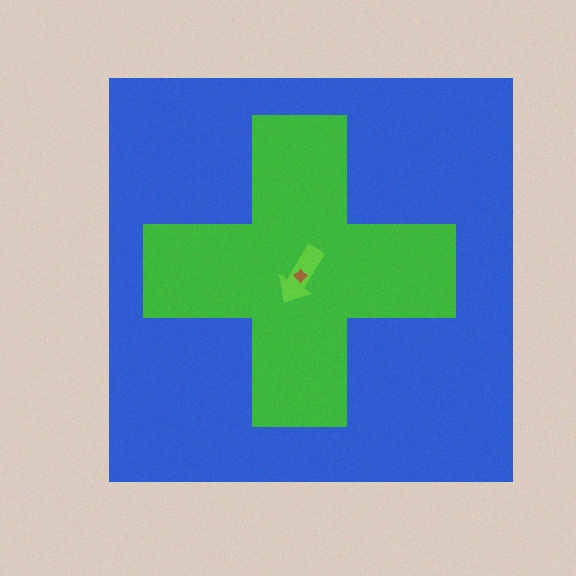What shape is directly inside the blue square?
The green cross.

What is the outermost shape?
The blue square.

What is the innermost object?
The brown diamond.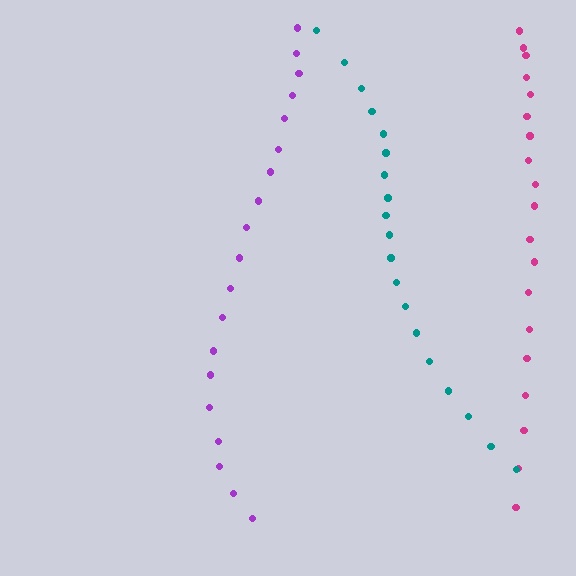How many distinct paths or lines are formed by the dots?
There are 3 distinct paths.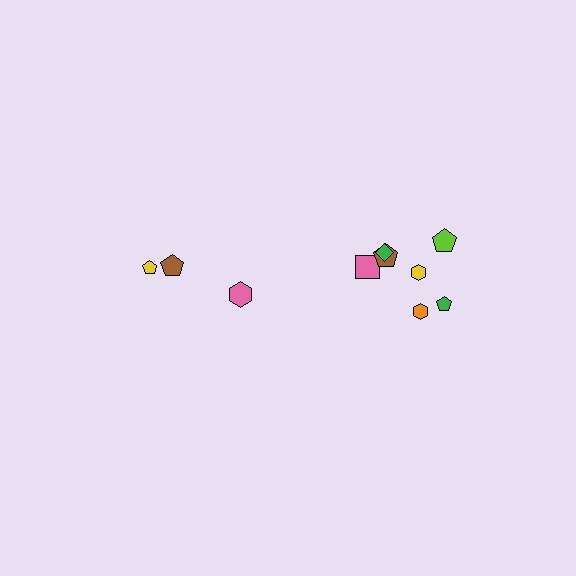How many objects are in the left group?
There are 3 objects.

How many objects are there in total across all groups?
There are 10 objects.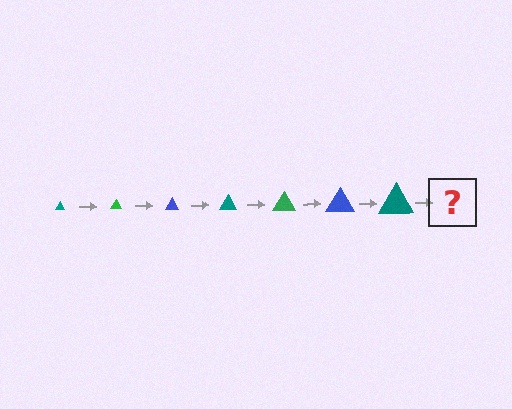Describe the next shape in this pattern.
It should be a green triangle, larger than the previous one.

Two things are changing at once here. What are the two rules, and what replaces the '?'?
The two rules are that the triangle grows larger each step and the color cycles through teal, green, and blue. The '?' should be a green triangle, larger than the previous one.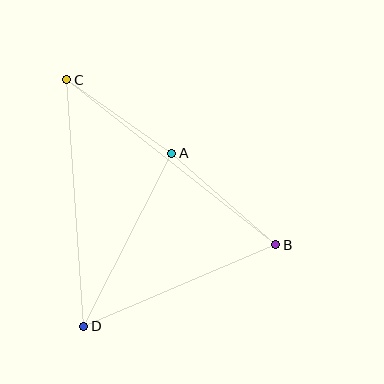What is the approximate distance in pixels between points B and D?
The distance between B and D is approximately 209 pixels.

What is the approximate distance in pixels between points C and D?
The distance between C and D is approximately 247 pixels.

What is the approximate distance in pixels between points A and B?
The distance between A and B is approximately 138 pixels.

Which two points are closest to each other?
Points A and C are closest to each other.